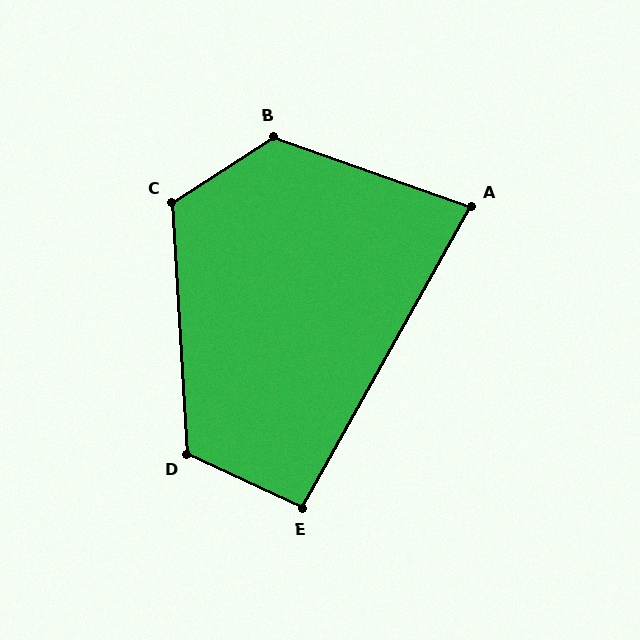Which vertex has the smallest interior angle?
A, at approximately 80 degrees.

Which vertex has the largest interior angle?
B, at approximately 128 degrees.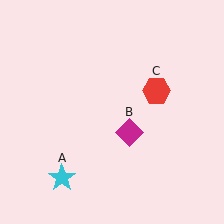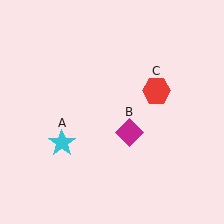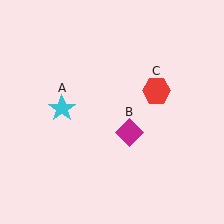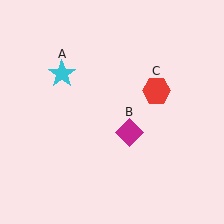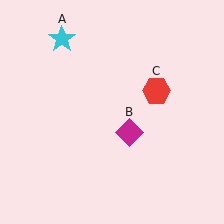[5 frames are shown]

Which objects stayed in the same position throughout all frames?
Magenta diamond (object B) and red hexagon (object C) remained stationary.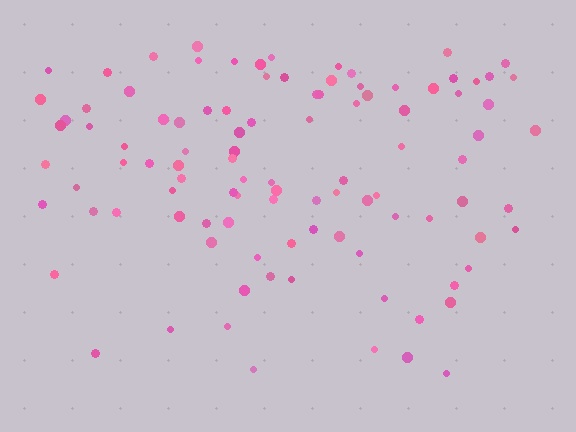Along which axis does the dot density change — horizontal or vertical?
Vertical.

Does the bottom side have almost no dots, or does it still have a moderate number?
Still a moderate number, just noticeably fewer than the top.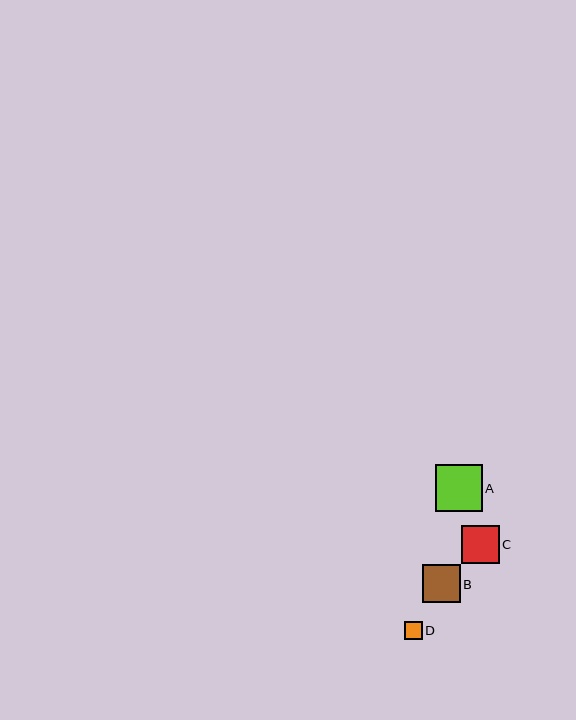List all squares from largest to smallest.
From largest to smallest: A, B, C, D.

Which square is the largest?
Square A is the largest with a size of approximately 47 pixels.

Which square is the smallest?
Square D is the smallest with a size of approximately 18 pixels.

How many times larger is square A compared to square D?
Square A is approximately 2.6 times the size of square D.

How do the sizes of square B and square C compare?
Square B and square C are approximately the same size.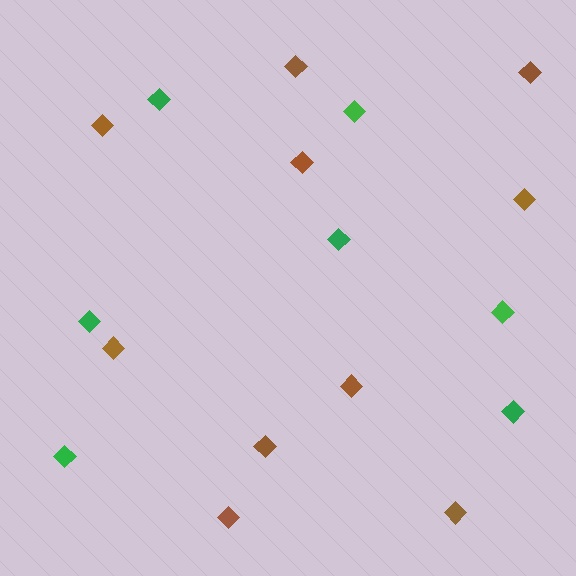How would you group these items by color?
There are 2 groups: one group of brown diamonds (10) and one group of green diamonds (7).